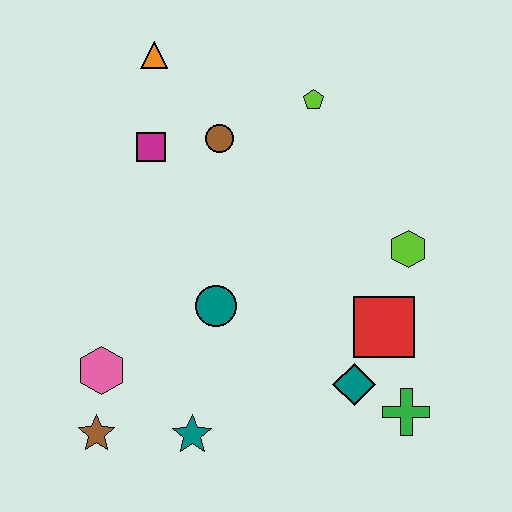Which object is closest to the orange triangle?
The magenta square is closest to the orange triangle.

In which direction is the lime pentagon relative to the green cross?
The lime pentagon is above the green cross.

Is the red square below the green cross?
No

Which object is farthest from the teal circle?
The orange triangle is farthest from the teal circle.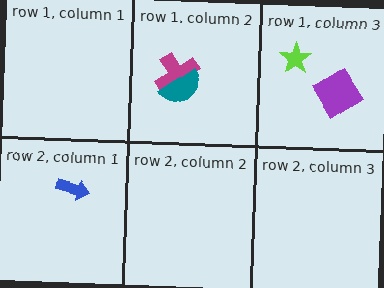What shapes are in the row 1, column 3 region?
The purple diamond, the lime star.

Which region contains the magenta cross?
The row 1, column 2 region.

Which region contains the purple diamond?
The row 1, column 3 region.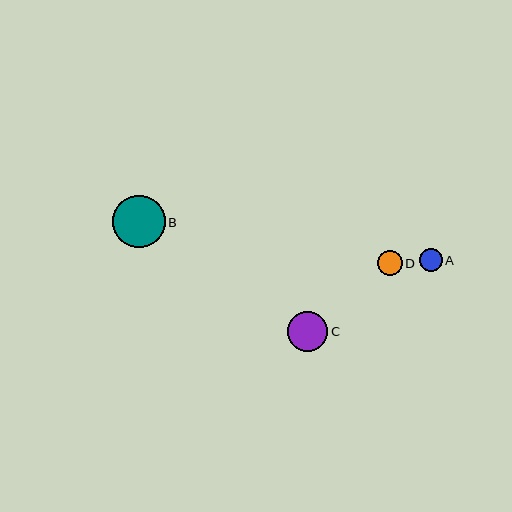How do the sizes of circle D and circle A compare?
Circle D and circle A are approximately the same size.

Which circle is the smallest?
Circle A is the smallest with a size of approximately 23 pixels.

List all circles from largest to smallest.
From largest to smallest: B, C, D, A.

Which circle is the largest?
Circle B is the largest with a size of approximately 52 pixels.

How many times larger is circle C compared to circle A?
Circle C is approximately 1.7 times the size of circle A.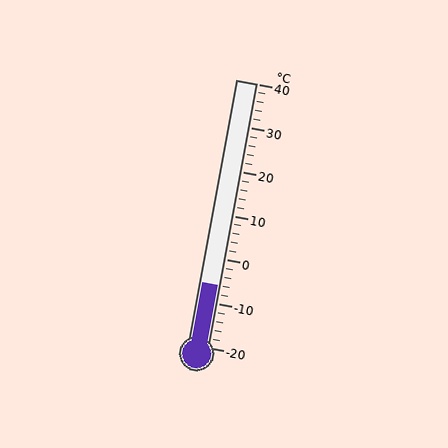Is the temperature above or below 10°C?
The temperature is below 10°C.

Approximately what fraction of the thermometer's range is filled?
The thermometer is filled to approximately 25% of its range.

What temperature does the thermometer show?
The thermometer shows approximately -6°C.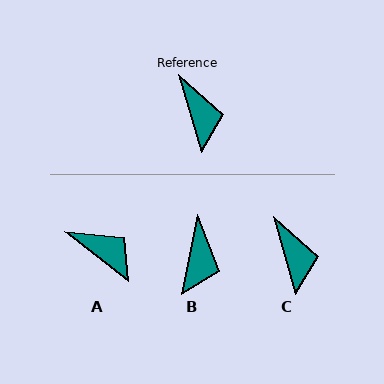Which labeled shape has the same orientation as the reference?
C.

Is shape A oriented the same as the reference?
No, it is off by about 36 degrees.